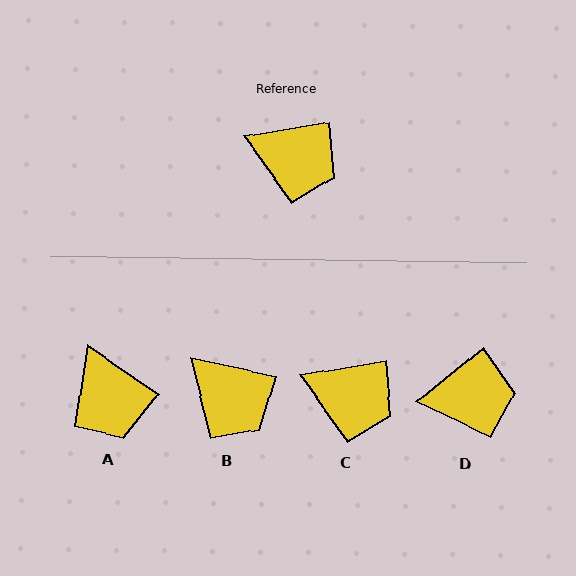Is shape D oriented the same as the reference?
No, it is off by about 30 degrees.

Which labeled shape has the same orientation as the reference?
C.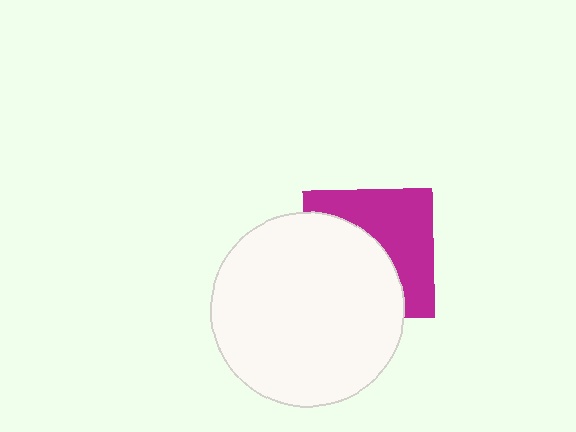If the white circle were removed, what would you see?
You would see the complete magenta square.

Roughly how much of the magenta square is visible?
About half of it is visible (roughly 48%).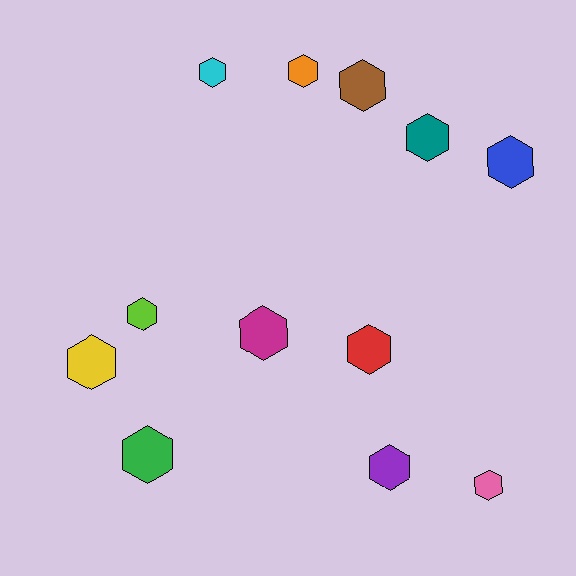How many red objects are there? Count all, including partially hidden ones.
There is 1 red object.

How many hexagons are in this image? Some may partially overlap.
There are 12 hexagons.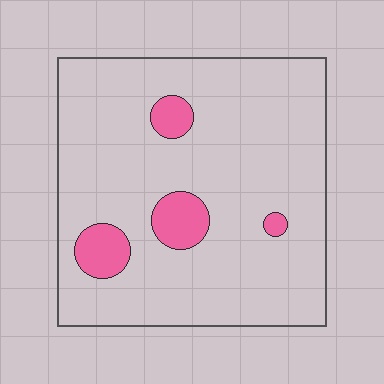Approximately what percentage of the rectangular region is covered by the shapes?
Approximately 10%.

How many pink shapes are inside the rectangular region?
4.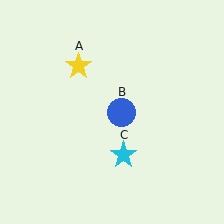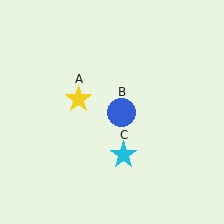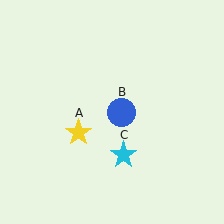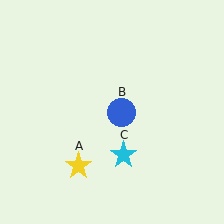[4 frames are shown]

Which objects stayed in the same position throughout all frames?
Blue circle (object B) and cyan star (object C) remained stationary.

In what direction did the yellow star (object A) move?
The yellow star (object A) moved down.